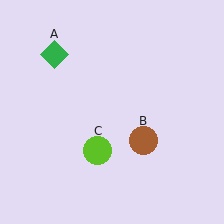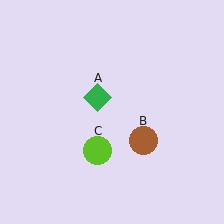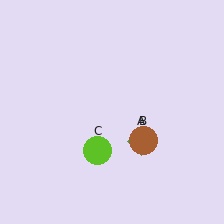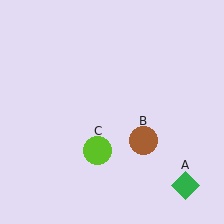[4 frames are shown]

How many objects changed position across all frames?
1 object changed position: green diamond (object A).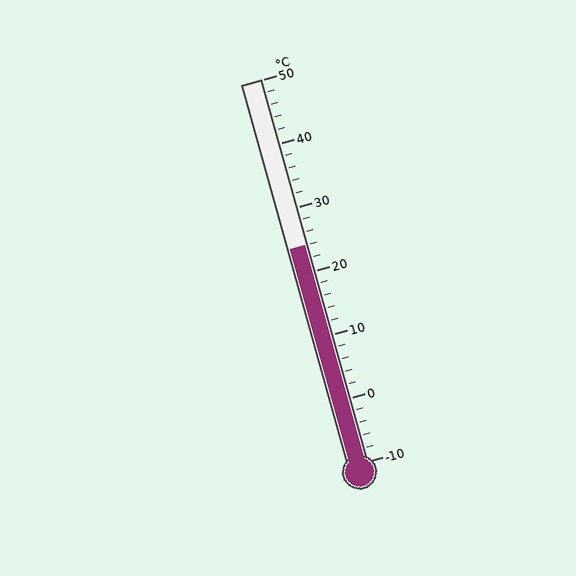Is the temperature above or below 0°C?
The temperature is above 0°C.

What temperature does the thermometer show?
The thermometer shows approximately 24°C.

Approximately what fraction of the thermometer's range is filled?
The thermometer is filled to approximately 55% of its range.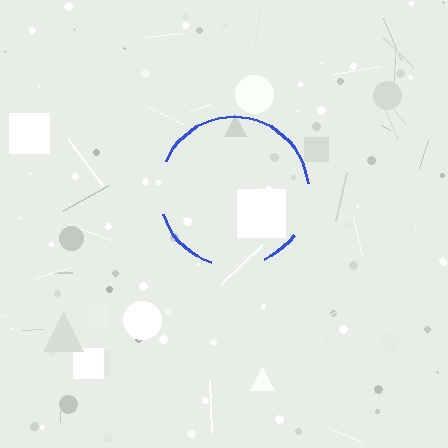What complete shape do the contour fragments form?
The contour fragments form a circle.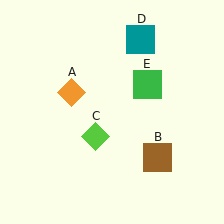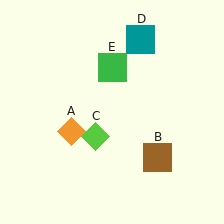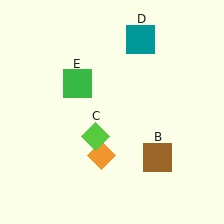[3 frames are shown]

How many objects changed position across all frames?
2 objects changed position: orange diamond (object A), green square (object E).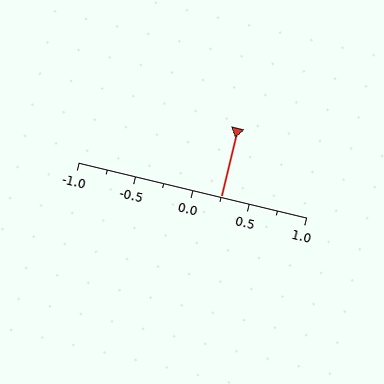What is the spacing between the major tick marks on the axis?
The major ticks are spaced 0.5 apart.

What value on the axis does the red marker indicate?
The marker indicates approximately 0.25.